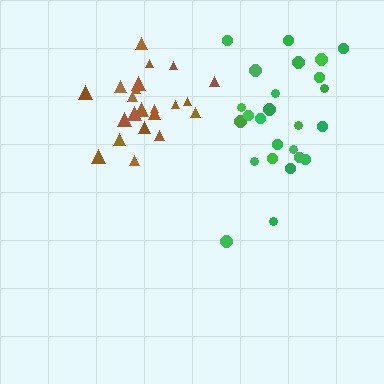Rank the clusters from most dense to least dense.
brown, green.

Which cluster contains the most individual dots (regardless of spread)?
Green (25).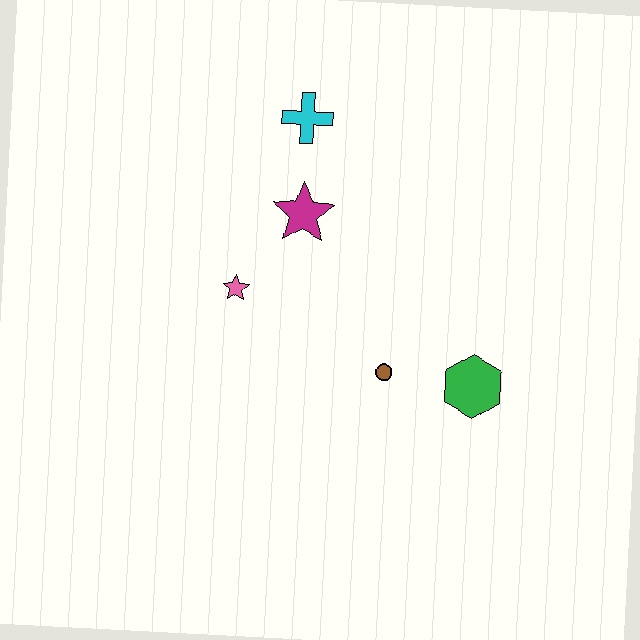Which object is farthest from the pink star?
The green hexagon is farthest from the pink star.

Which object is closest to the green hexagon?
The brown circle is closest to the green hexagon.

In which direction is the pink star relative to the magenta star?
The pink star is below the magenta star.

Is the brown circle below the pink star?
Yes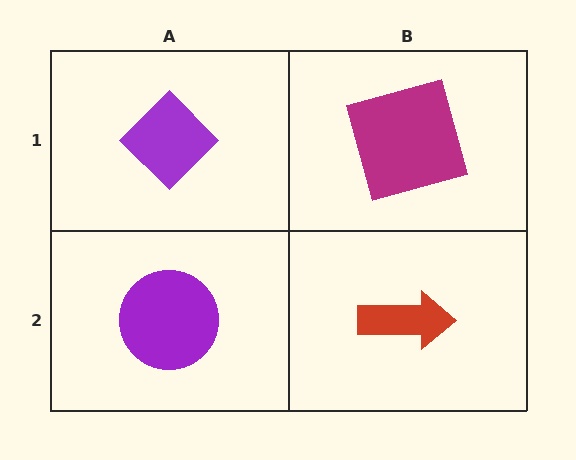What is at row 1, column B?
A magenta square.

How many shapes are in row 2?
2 shapes.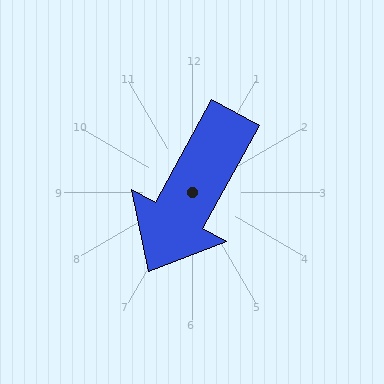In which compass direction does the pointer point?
Southwest.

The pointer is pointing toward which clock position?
Roughly 7 o'clock.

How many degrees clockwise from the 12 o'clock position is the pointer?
Approximately 209 degrees.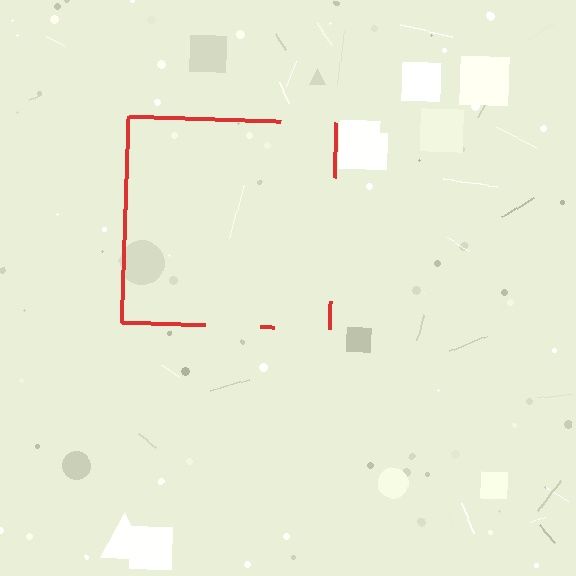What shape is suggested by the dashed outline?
The dashed outline suggests a square.